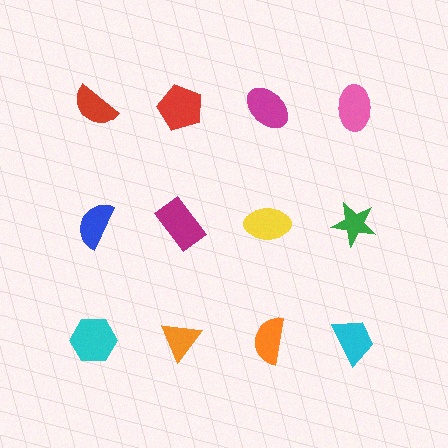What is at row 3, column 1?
A cyan hexagon.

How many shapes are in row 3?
4 shapes.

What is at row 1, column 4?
A pink ellipse.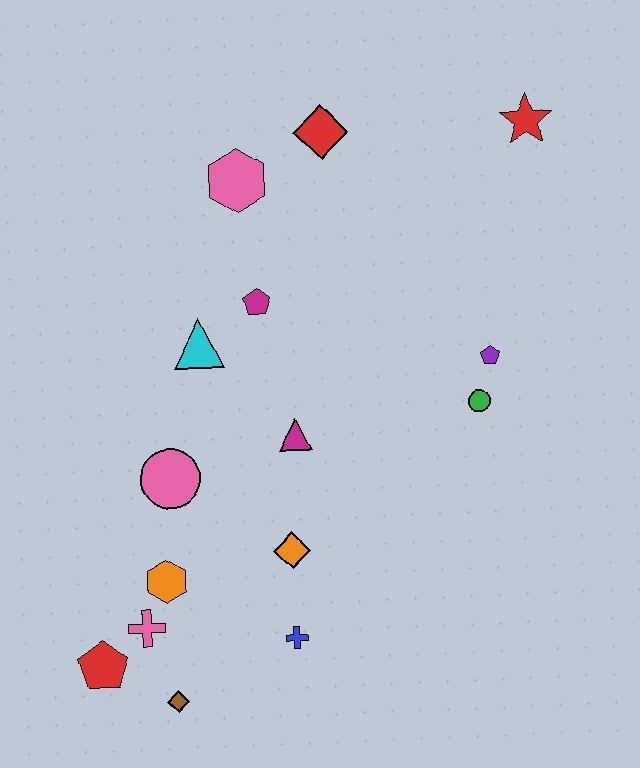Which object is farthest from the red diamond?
The brown diamond is farthest from the red diamond.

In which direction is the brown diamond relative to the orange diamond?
The brown diamond is below the orange diamond.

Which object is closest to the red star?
The red diamond is closest to the red star.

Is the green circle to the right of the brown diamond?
Yes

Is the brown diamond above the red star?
No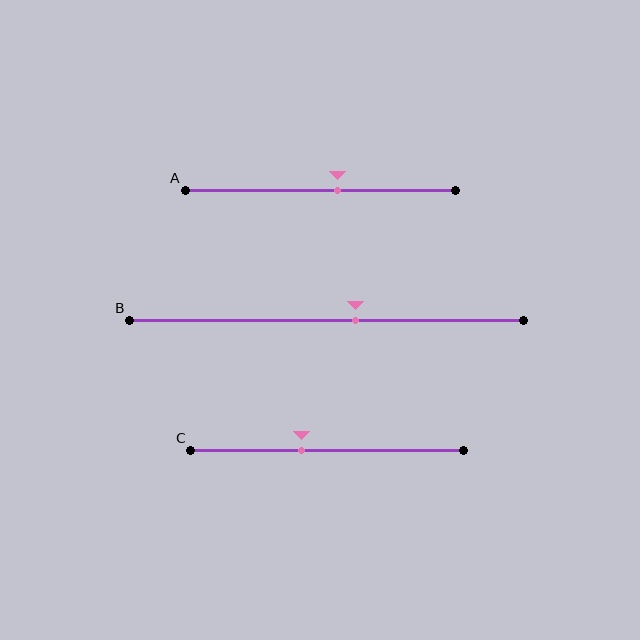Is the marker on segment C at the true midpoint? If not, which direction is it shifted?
No, the marker on segment C is shifted to the left by about 10% of the segment length.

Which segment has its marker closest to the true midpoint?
Segment A has its marker closest to the true midpoint.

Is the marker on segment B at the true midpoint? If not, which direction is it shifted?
No, the marker on segment B is shifted to the right by about 7% of the segment length.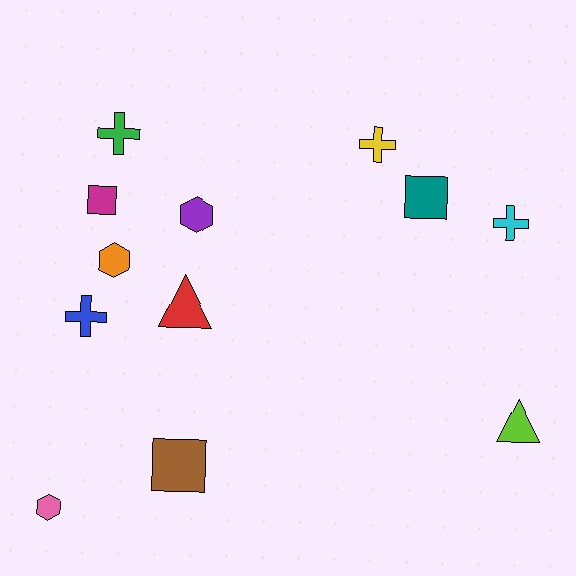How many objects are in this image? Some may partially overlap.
There are 12 objects.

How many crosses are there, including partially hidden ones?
There are 4 crosses.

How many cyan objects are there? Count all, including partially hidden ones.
There is 1 cyan object.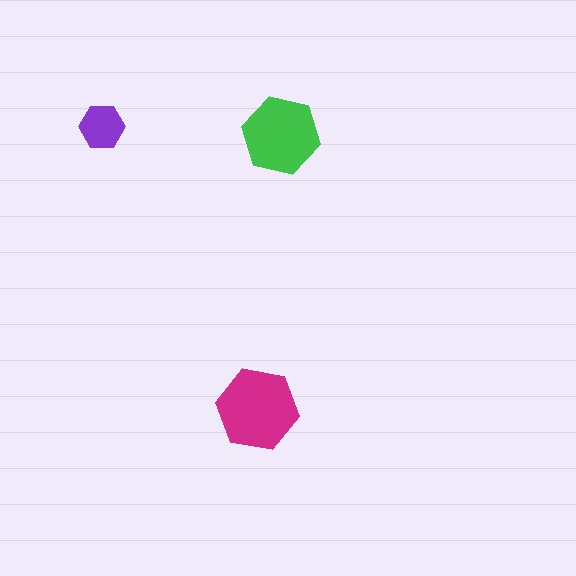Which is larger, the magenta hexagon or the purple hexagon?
The magenta one.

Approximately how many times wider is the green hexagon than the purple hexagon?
About 1.5 times wider.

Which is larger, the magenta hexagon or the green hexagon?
The magenta one.